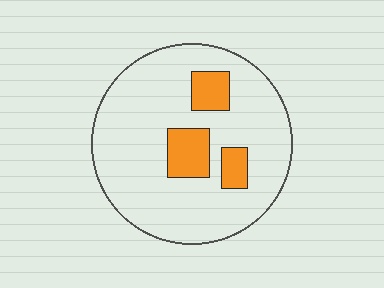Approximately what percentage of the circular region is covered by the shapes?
Approximately 15%.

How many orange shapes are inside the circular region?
3.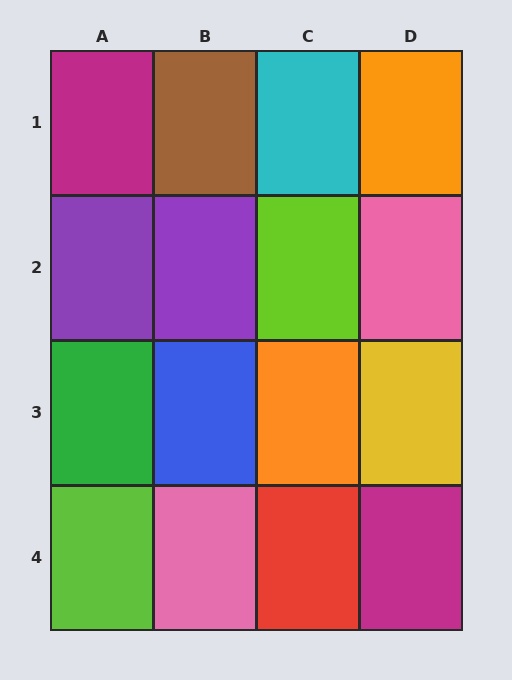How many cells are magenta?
2 cells are magenta.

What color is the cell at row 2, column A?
Purple.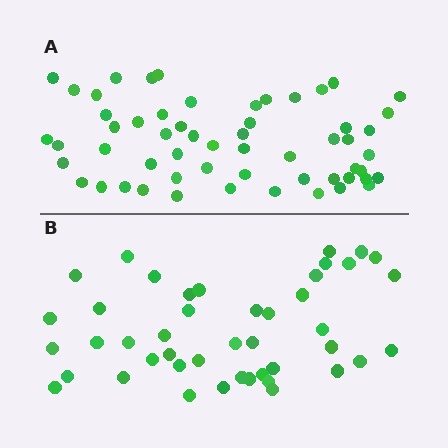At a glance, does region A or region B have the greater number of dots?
Region A (the top region) has more dots.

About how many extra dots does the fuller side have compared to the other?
Region A has approximately 15 more dots than region B.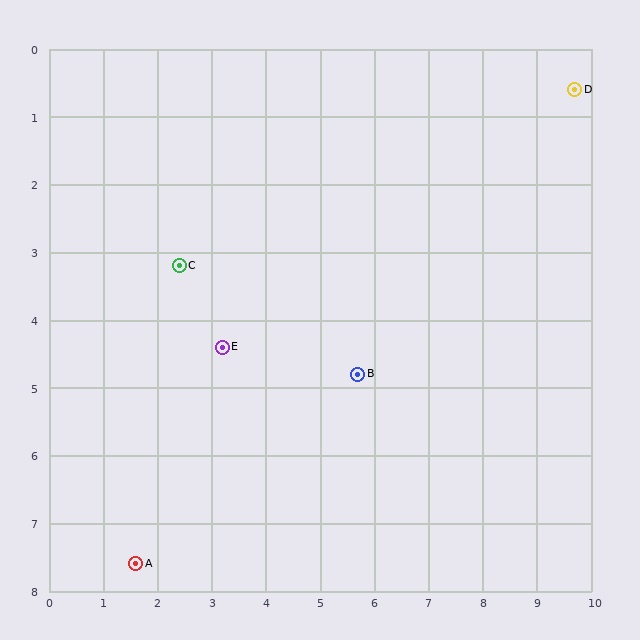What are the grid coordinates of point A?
Point A is at approximately (1.6, 7.6).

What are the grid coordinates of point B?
Point B is at approximately (5.7, 4.8).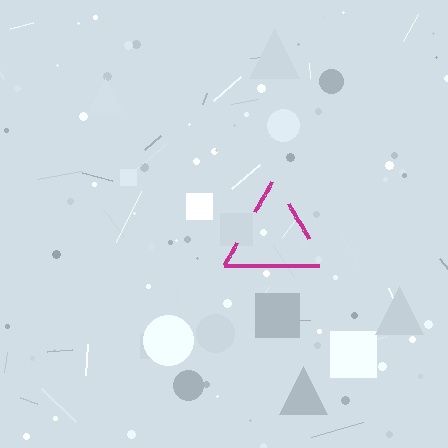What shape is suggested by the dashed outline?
The dashed outline suggests a triangle.